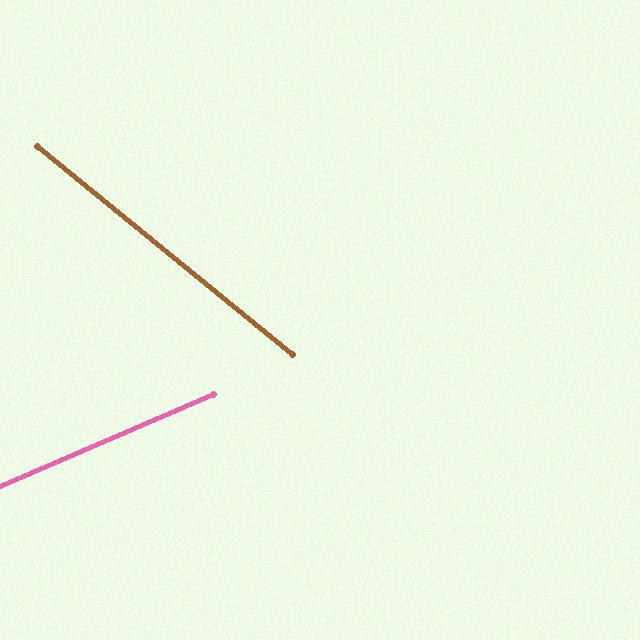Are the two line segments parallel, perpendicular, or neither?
Neither parallel nor perpendicular — they differ by about 62°.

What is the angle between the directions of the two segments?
Approximately 62 degrees.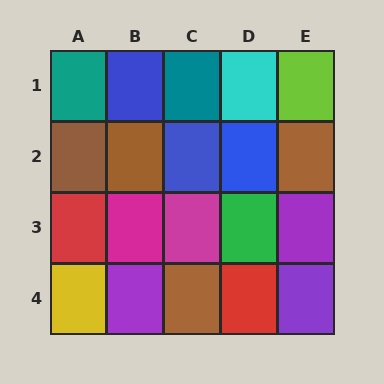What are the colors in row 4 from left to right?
Yellow, purple, brown, red, purple.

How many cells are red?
2 cells are red.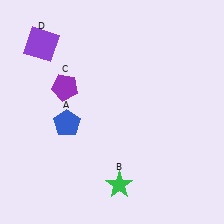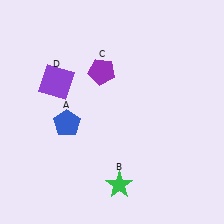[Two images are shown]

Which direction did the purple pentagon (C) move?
The purple pentagon (C) moved right.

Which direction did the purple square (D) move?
The purple square (D) moved down.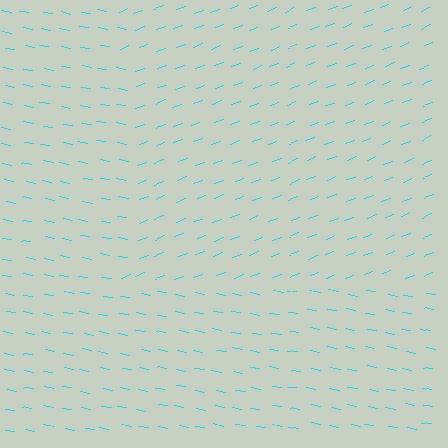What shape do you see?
I see a rectangle.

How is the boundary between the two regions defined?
The boundary is defined purely by a change in line orientation (approximately 31 degrees difference). All lines are the same color and thickness.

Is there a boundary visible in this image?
Yes, there is a texture boundary formed by a change in line orientation.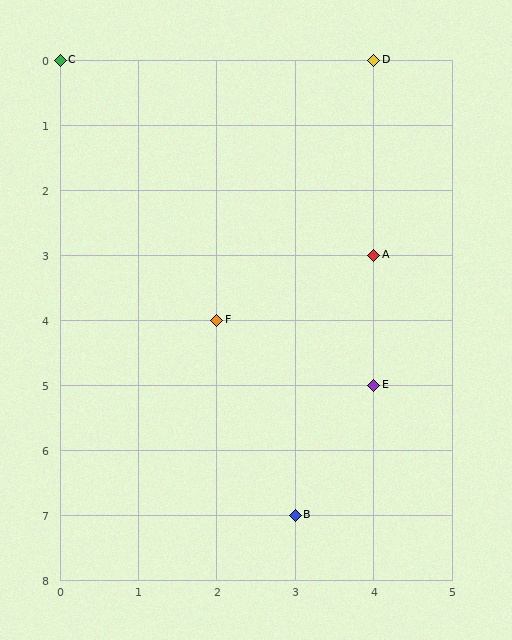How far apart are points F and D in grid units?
Points F and D are 2 columns and 4 rows apart (about 4.5 grid units diagonally).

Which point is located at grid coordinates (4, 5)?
Point E is at (4, 5).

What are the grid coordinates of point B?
Point B is at grid coordinates (3, 7).